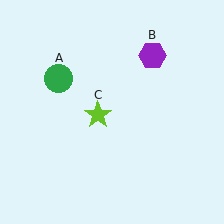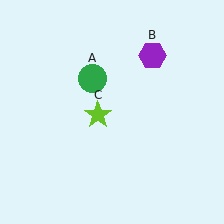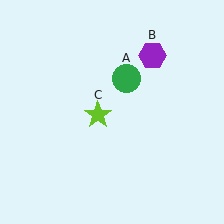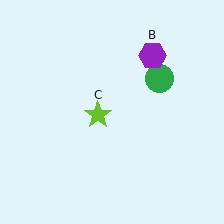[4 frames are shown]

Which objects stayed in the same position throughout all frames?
Purple hexagon (object B) and lime star (object C) remained stationary.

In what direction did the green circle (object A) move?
The green circle (object A) moved right.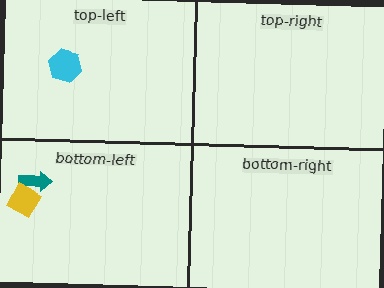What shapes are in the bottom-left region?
The teal arrow, the yellow diamond.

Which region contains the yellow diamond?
The bottom-left region.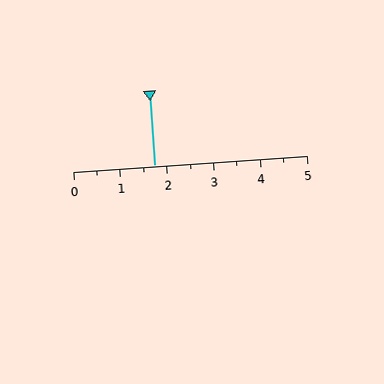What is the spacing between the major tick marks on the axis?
The major ticks are spaced 1 apart.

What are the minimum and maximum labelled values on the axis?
The axis runs from 0 to 5.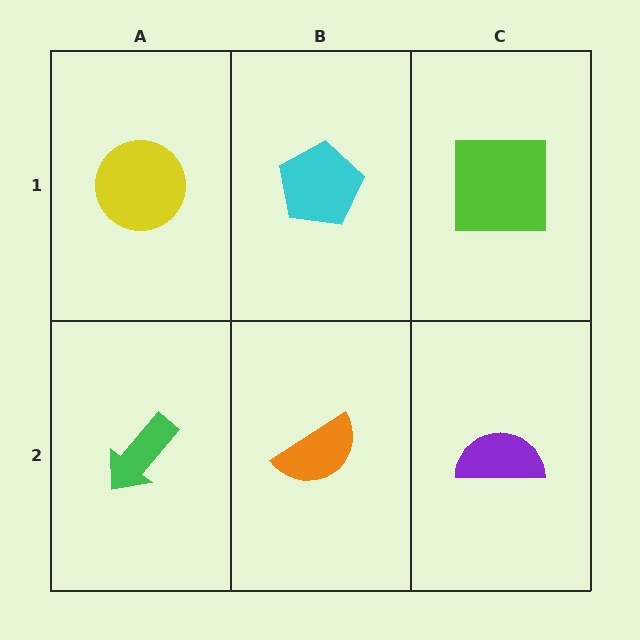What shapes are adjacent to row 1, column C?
A purple semicircle (row 2, column C), a cyan pentagon (row 1, column B).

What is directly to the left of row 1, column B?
A yellow circle.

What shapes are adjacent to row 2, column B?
A cyan pentagon (row 1, column B), a green arrow (row 2, column A), a purple semicircle (row 2, column C).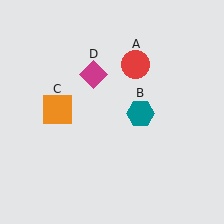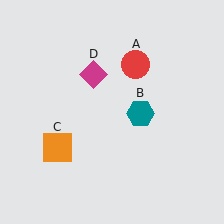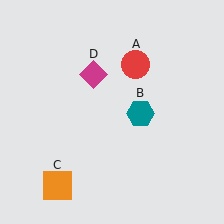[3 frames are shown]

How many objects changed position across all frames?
1 object changed position: orange square (object C).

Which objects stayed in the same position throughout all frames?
Red circle (object A) and teal hexagon (object B) and magenta diamond (object D) remained stationary.